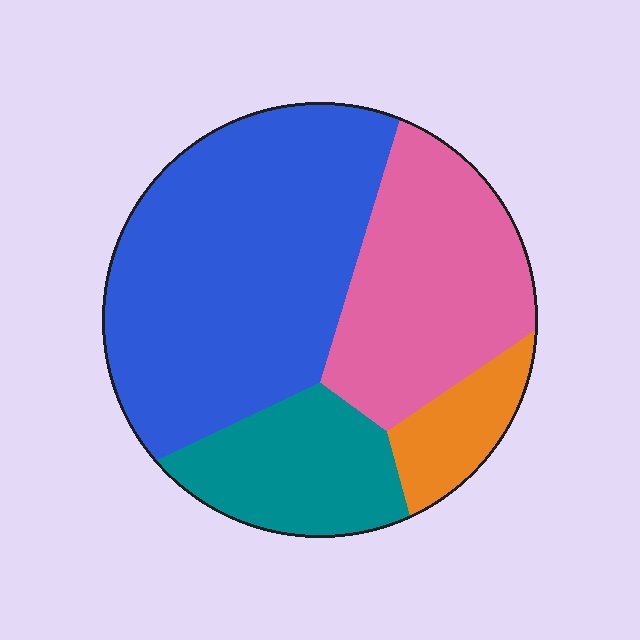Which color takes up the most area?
Blue, at roughly 45%.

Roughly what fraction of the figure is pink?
Pink takes up about one quarter (1/4) of the figure.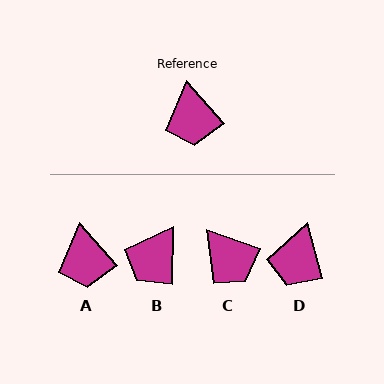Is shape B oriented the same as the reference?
No, it is off by about 42 degrees.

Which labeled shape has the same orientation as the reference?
A.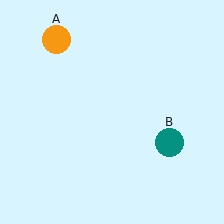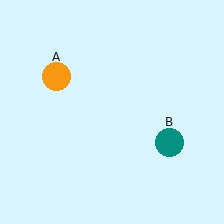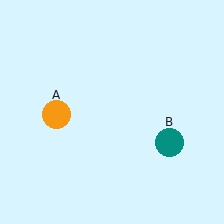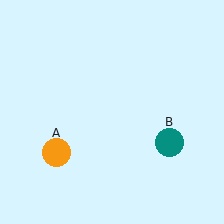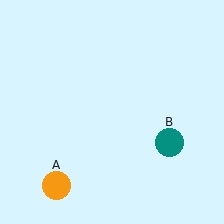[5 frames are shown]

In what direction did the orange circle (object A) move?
The orange circle (object A) moved down.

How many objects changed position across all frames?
1 object changed position: orange circle (object A).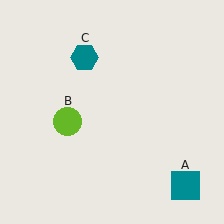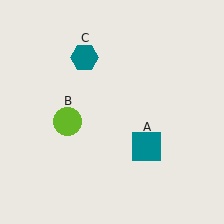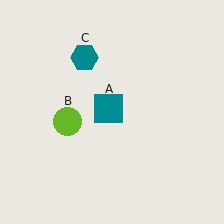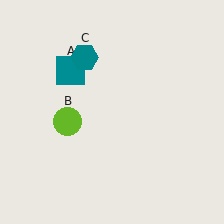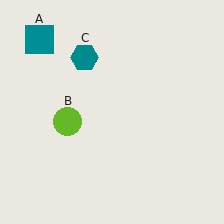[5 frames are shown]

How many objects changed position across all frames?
1 object changed position: teal square (object A).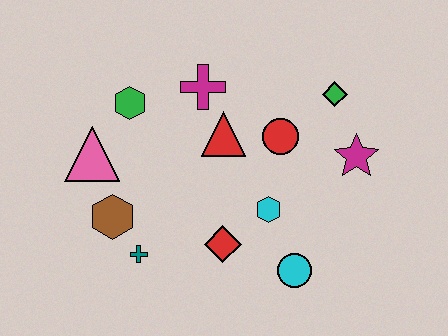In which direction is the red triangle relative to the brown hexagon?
The red triangle is to the right of the brown hexagon.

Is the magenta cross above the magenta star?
Yes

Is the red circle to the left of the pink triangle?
No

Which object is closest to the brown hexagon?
The teal cross is closest to the brown hexagon.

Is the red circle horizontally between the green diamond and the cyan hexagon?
Yes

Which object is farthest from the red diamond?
The green diamond is farthest from the red diamond.